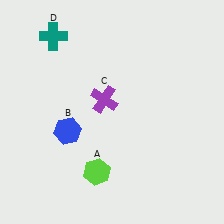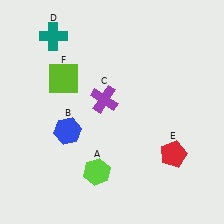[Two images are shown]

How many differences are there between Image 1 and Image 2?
There are 2 differences between the two images.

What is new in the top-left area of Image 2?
A lime square (F) was added in the top-left area of Image 2.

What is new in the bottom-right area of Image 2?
A red pentagon (E) was added in the bottom-right area of Image 2.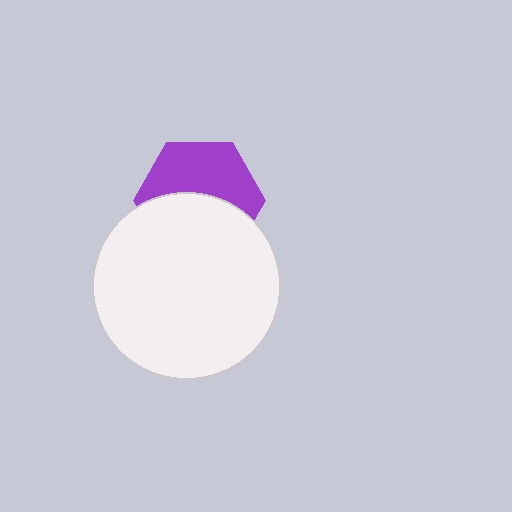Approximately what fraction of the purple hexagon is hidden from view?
Roughly 50% of the purple hexagon is hidden behind the white circle.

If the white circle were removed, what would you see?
You would see the complete purple hexagon.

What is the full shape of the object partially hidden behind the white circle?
The partially hidden object is a purple hexagon.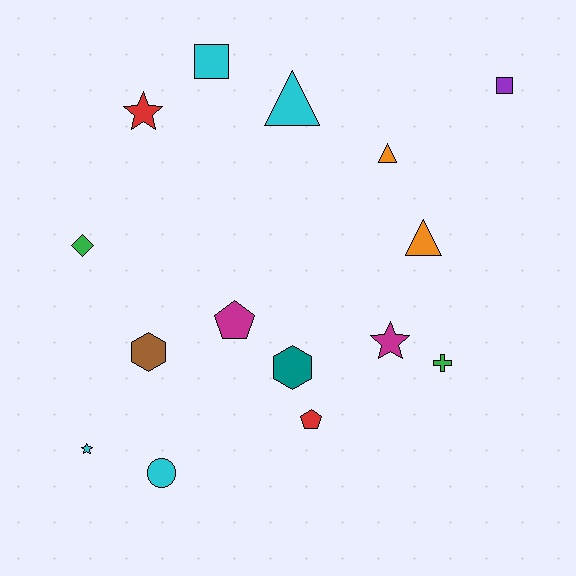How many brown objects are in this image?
There is 1 brown object.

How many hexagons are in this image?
There are 2 hexagons.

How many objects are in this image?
There are 15 objects.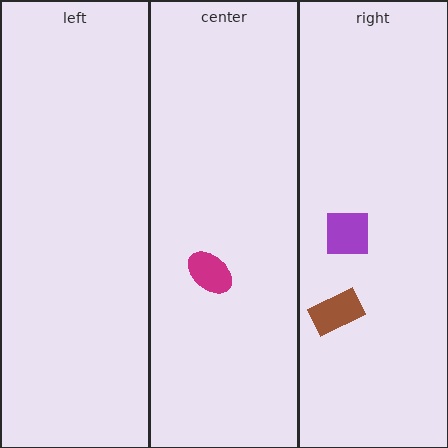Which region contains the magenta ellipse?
The center region.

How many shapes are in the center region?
1.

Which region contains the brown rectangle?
The right region.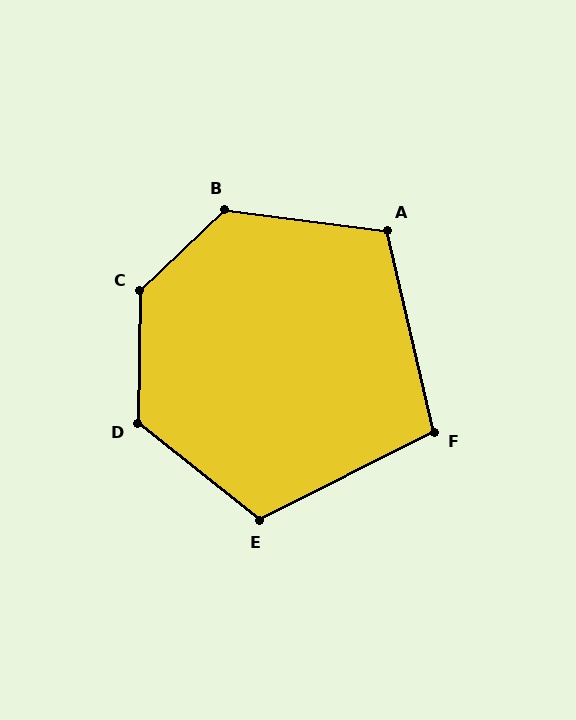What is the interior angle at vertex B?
Approximately 129 degrees (obtuse).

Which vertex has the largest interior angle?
C, at approximately 135 degrees.